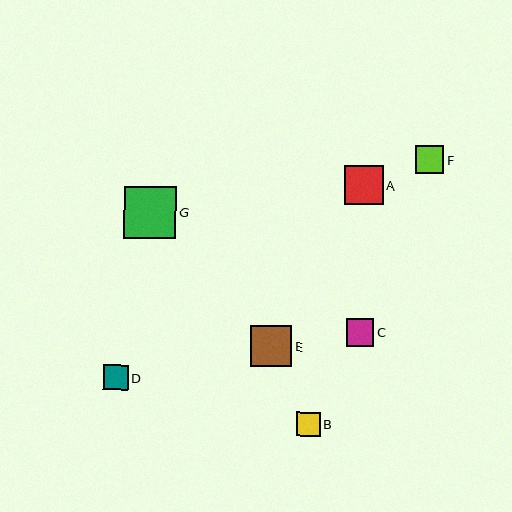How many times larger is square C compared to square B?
Square C is approximately 1.1 times the size of square B.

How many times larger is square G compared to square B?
Square G is approximately 2.1 times the size of square B.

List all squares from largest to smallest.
From largest to smallest: G, E, A, F, C, D, B.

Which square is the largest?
Square G is the largest with a size of approximately 52 pixels.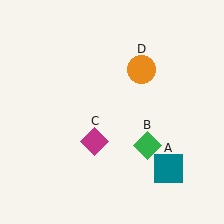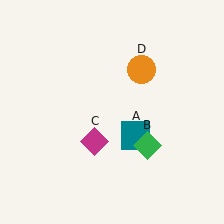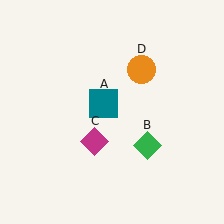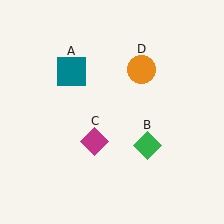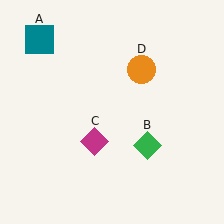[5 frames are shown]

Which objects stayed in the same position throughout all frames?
Green diamond (object B) and magenta diamond (object C) and orange circle (object D) remained stationary.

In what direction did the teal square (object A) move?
The teal square (object A) moved up and to the left.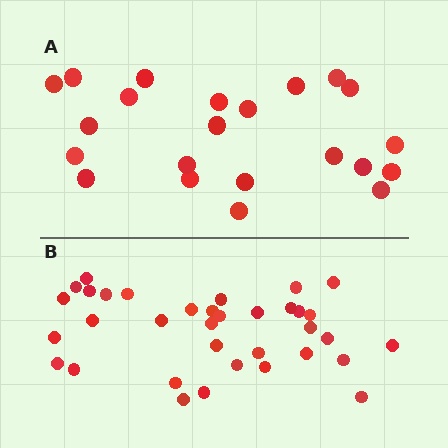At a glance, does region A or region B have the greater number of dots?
Region B (the bottom region) has more dots.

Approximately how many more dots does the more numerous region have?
Region B has approximately 15 more dots than region A.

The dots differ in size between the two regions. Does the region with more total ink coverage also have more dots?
No. Region A has more total ink coverage because its dots are larger, but region B actually contains more individual dots. Total area can be misleading — the number of items is what matters here.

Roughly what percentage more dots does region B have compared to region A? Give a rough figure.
About 60% more.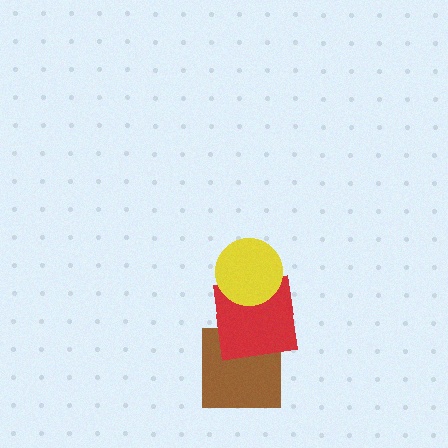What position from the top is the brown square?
The brown square is 3rd from the top.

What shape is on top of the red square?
The yellow circle is on top of the red square.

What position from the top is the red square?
The red square is 2nd from the top.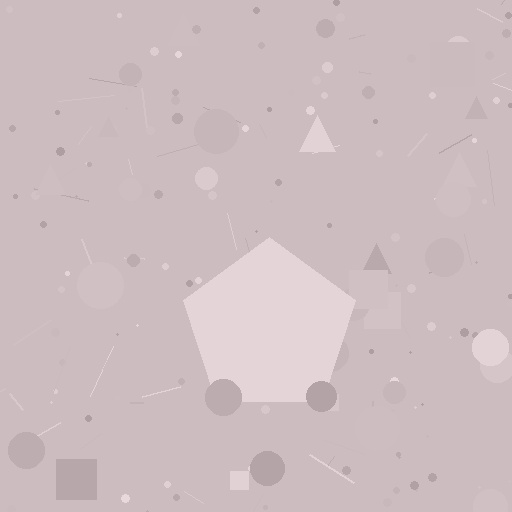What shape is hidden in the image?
A pentagon is hidden in the image.